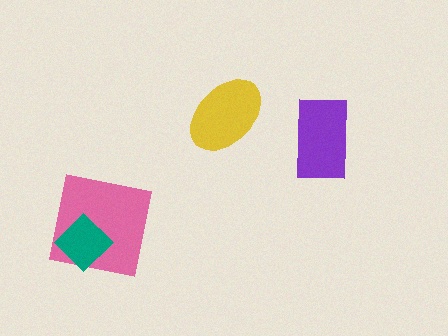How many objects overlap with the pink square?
1 object overlaps with the pink square.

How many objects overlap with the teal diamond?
1 object overlaps with the teal diamond.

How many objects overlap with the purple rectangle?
0 objects overlap with the purple rectangle.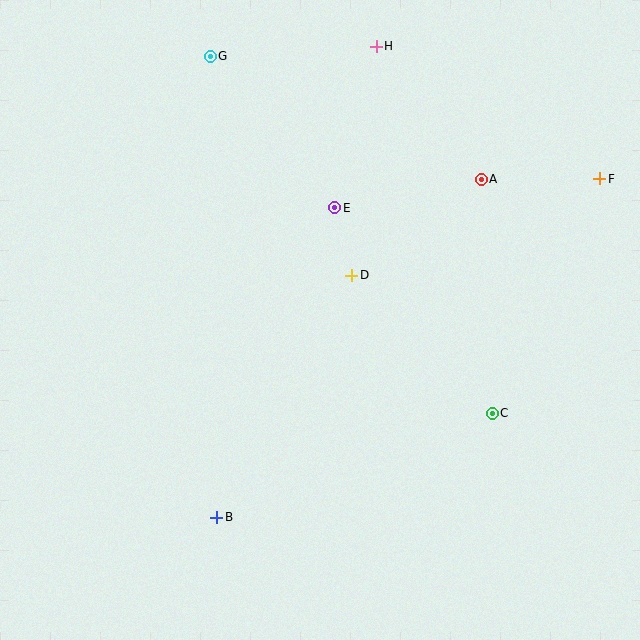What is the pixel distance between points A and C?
The distance between A and C is 234 pixels.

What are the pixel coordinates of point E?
Point E is at (335, 208).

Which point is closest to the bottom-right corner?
Point C is closest to the bottom-right corner.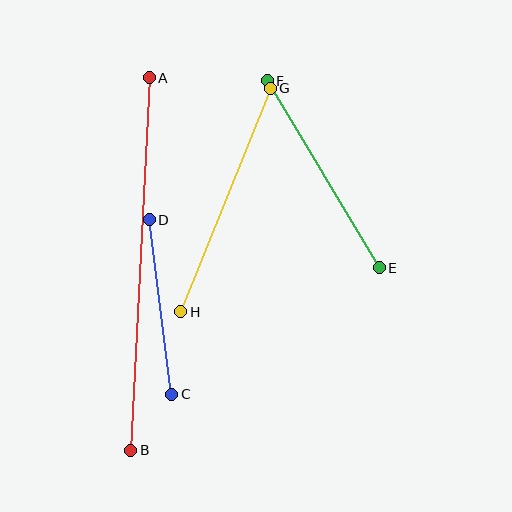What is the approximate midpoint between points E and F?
The midpoint is at approximately (323, 174) pixels.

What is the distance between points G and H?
The distance is approximately 241 pixels.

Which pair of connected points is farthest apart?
Points A and B are farthest apart.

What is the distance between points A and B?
The distance is approximately 373 pixels.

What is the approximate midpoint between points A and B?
The midpoint is at approximately (140, 264) pixels.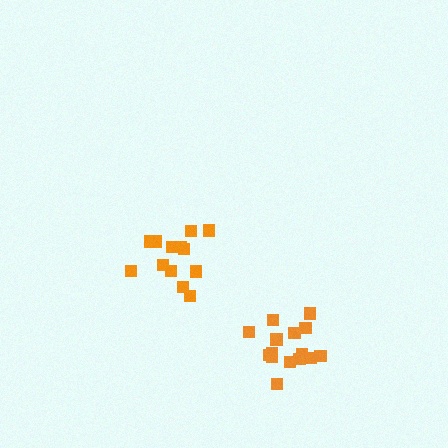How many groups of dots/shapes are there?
There are 2 groups.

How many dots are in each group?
Group 1: 13 dots, Group 2: 15 dots (28 total).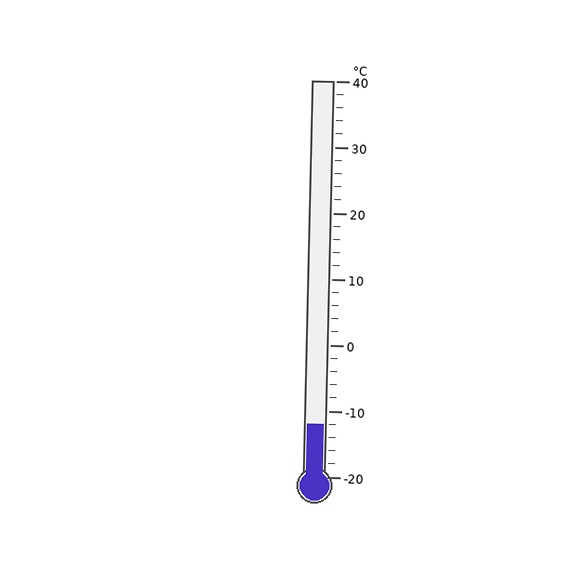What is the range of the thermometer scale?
The thermometer scale ranges from -20°C to 40°C.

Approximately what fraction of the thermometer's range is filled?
The thermometer is filled to approximately 15% of its range.